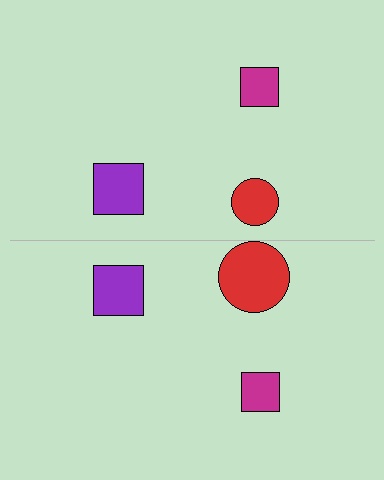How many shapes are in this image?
There are 6 shapes in this image.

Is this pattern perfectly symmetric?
No, the pattern is not perfectly symmetric. The red circle on the bottom side has a different size than its mirror counterpart.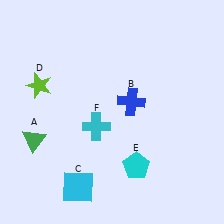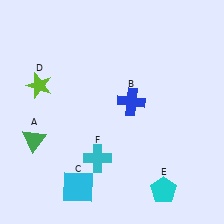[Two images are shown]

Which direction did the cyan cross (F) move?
The cyan cross (F) moved down.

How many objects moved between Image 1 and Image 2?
2 objects moved between the two images.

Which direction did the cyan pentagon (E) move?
The cyan pentagon (E) moved right.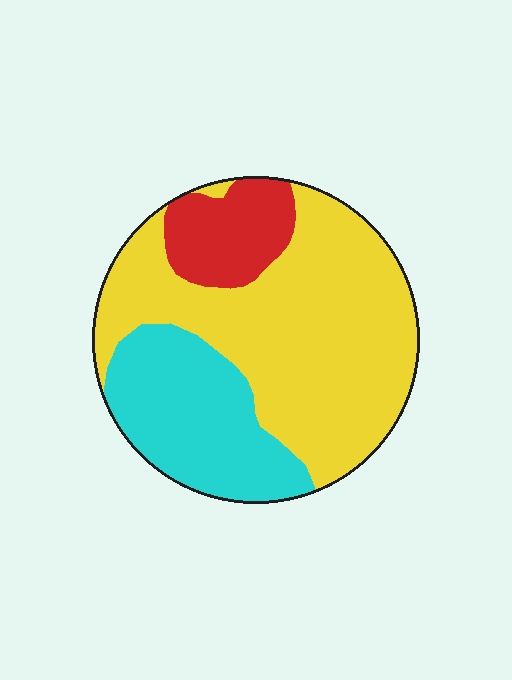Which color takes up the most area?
Yellow, at roughly 60%.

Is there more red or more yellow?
Yellow.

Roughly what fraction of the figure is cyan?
Cyan covers around 25% of the figure.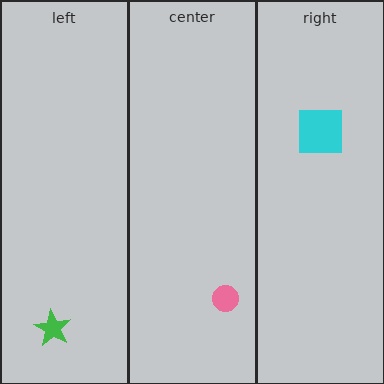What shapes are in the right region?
The cyan square.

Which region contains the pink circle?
The center region.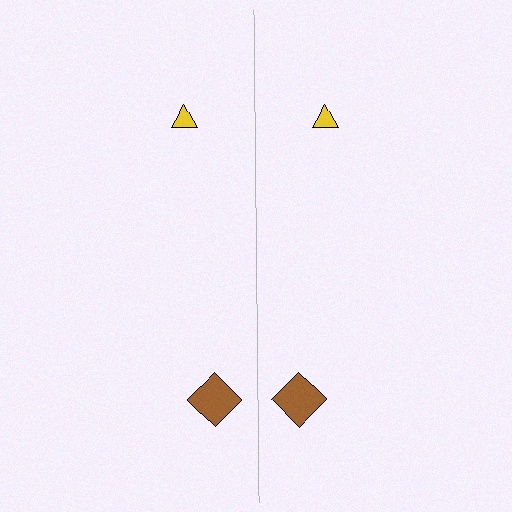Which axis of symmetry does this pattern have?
The pattern has a vertical axis of symmetry running through the center of the image.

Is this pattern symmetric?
Yes, this pattern has bilateral (reflection) symmetry.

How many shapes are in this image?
There are 4 shapes in this image.